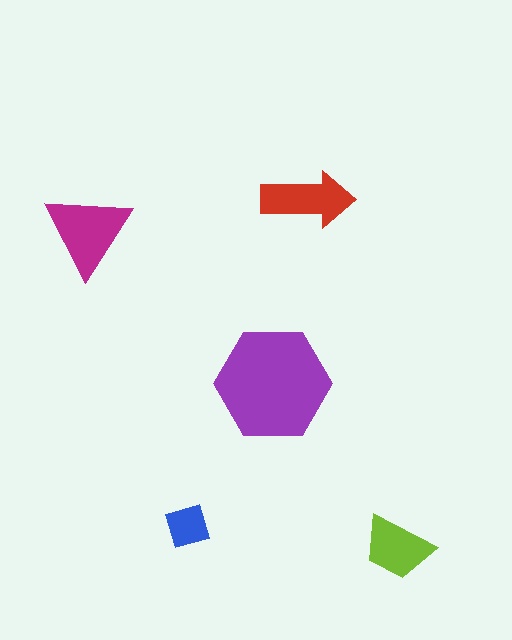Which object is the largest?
The purple hexagon.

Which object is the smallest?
The blue diamond.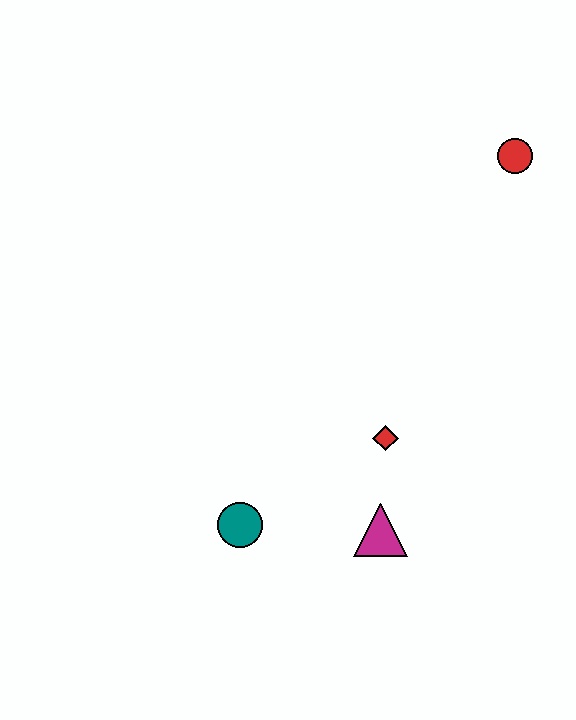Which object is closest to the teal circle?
The magenta triangle is closest to the teal circle.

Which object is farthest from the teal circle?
The red circle is farthest from the teal circle.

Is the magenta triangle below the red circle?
Yes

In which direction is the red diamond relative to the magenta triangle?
The red diamond is above the magenta triangle.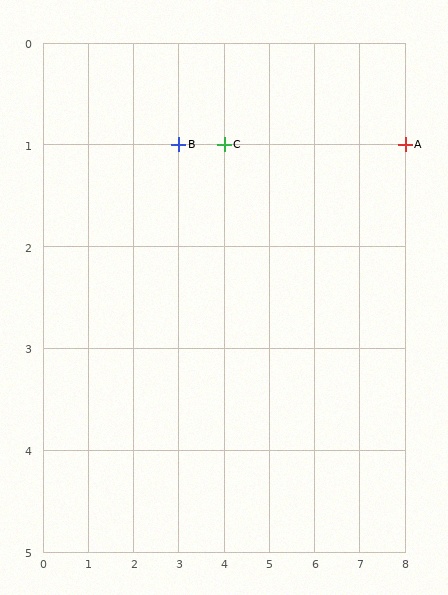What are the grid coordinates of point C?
Point C is at grid coordinates (4, 1).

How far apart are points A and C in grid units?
Points A and C are 4 columns apart.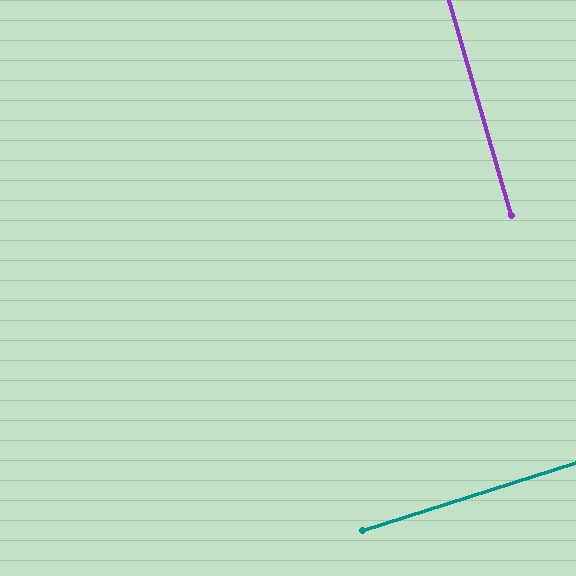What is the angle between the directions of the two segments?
Approximately 88 degrees.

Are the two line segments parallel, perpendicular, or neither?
Perpendicular — they meet at approximately 88°.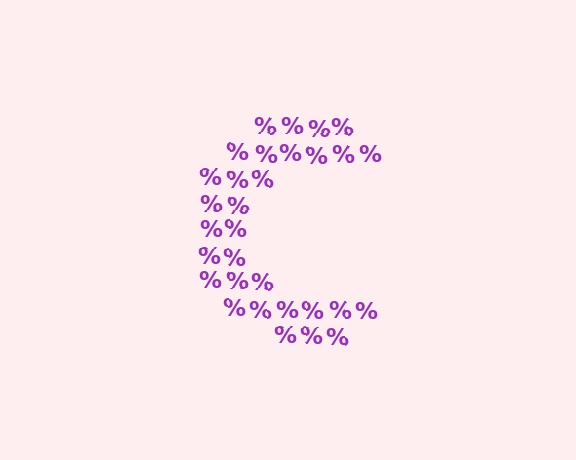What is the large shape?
The large shape is the letter C.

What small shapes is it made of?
It is made of small percent signs.